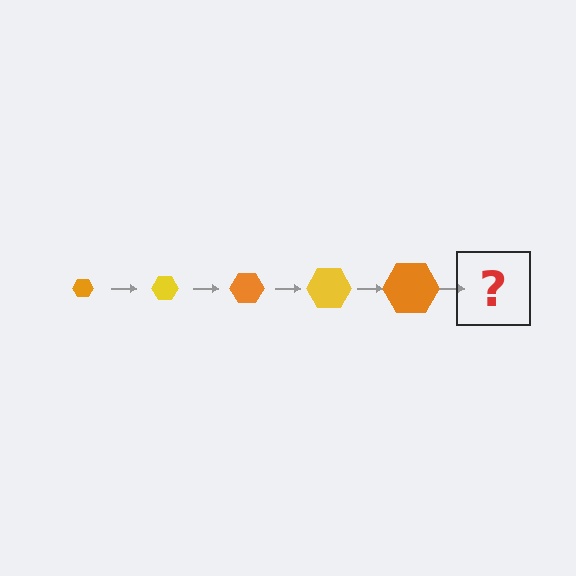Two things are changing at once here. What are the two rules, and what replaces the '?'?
The two rules are that the hexagon grows larger each step and the color cycles through orange and yellow. The '?' should be a yellow hexagon, larger than the previous one.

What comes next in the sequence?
The next element should be a yellow hexagon, larger than the previous one.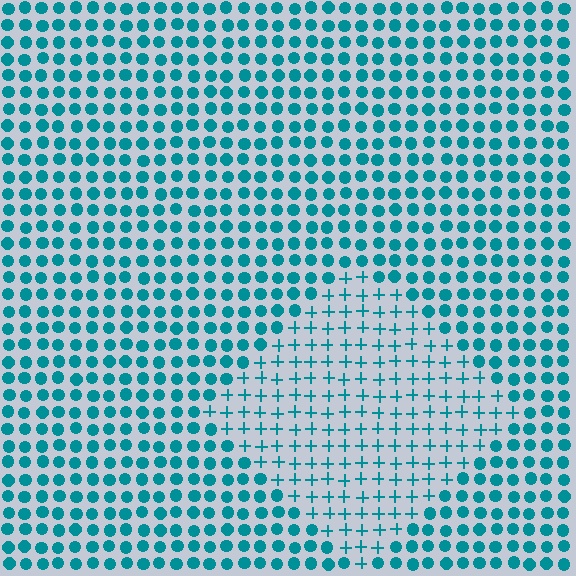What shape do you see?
I see a diamond.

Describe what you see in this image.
The image is filled with small teal elements arranged in a uniform grid. A diamond-shaped region contains plus signs, while the surrounding area contains circles. The boundary is defined purely by the change in element shape.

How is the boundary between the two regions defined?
The boundary is defined by a change in element shape: plus signs inside vs. circles outside. All elements share the same color and spacing.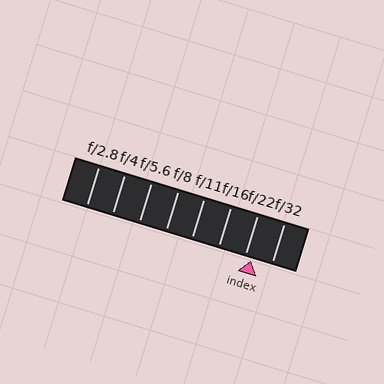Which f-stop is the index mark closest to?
The index mark is closest to f/22.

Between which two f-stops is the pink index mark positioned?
The index mark is between f/22 and f/32.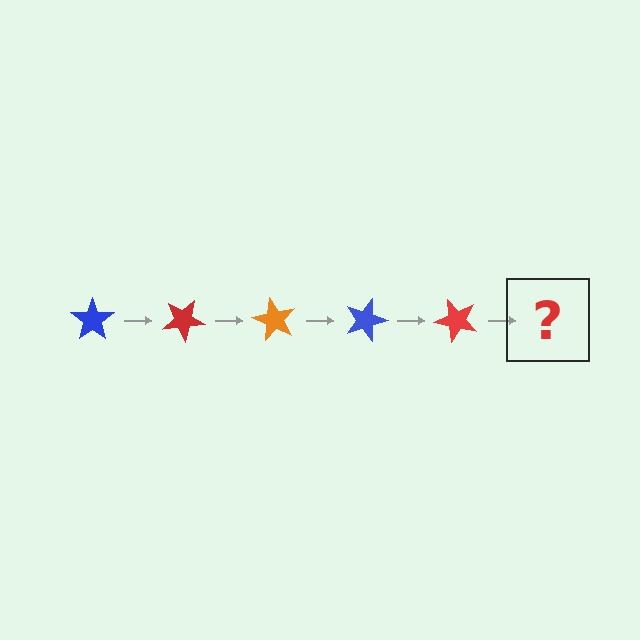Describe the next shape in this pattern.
It should be an orange star, rotated 150 degrees from the start.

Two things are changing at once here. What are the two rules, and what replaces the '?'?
The two rules are that it rotates 30 degrees each step and the color cycles through blue, red, and orange. The '?' should be an orange star, rotated 150 degrees from the start.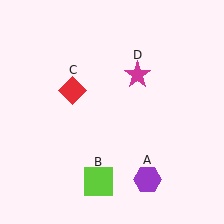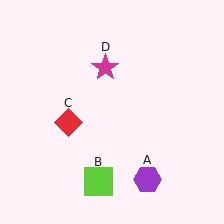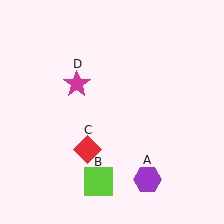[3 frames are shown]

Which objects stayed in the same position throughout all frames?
Purple hexagon (object A) and lime square (object B) remained stationary.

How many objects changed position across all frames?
2 objects changed position: red diamond (object C), magenta star (object D).